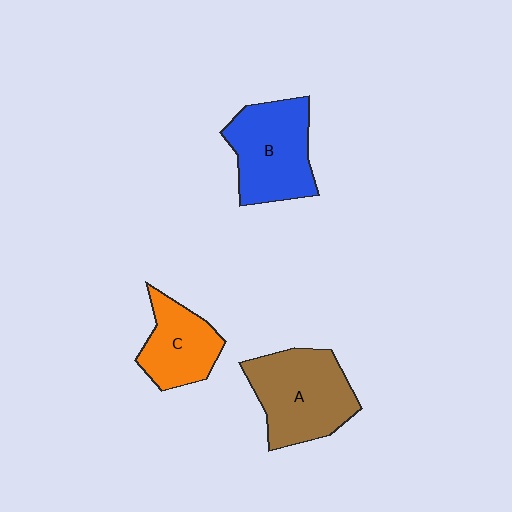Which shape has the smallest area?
Shape C (orange).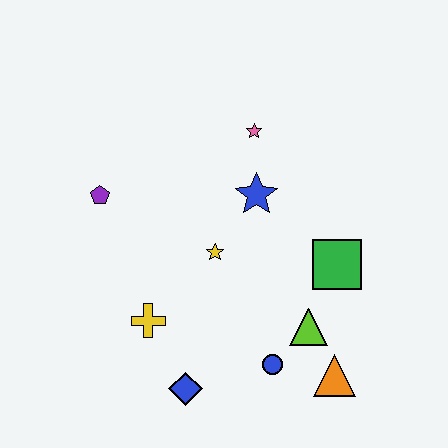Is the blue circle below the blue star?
Yes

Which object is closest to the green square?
The lime triangle is closest to the green square.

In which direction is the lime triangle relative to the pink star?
The lime triangle is below the pink star.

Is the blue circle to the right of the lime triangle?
No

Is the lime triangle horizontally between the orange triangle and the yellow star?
Yes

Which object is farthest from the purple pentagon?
The orange triangle is farthest from the purple pentagon.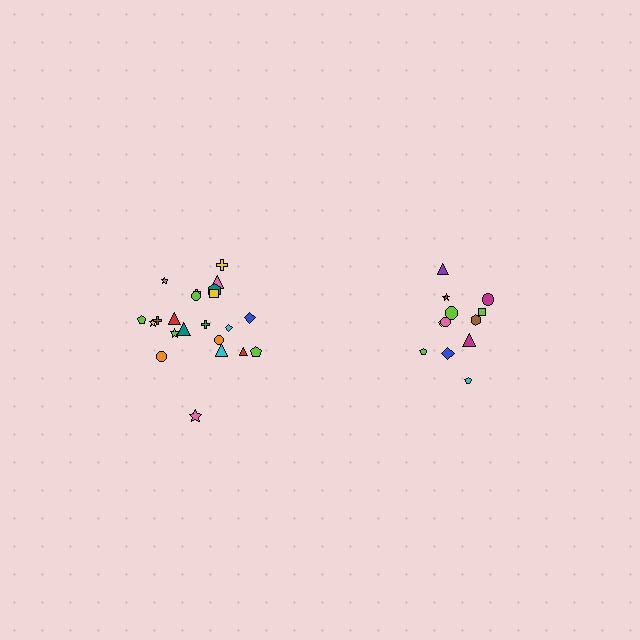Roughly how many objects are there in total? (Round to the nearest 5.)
Roughly 35 objects in total.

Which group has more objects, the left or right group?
The left group.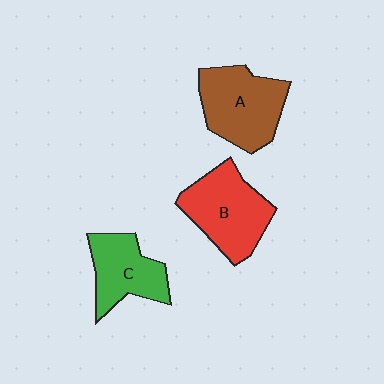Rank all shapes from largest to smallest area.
From largest to smallest: B (red), A (brown), C (green).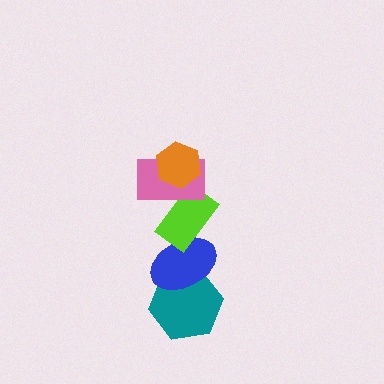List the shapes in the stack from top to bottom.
From top to bottom: the orange hexagon, the pink rectangle, the lime rectangle, the blue ellipse, the teal hexagon.